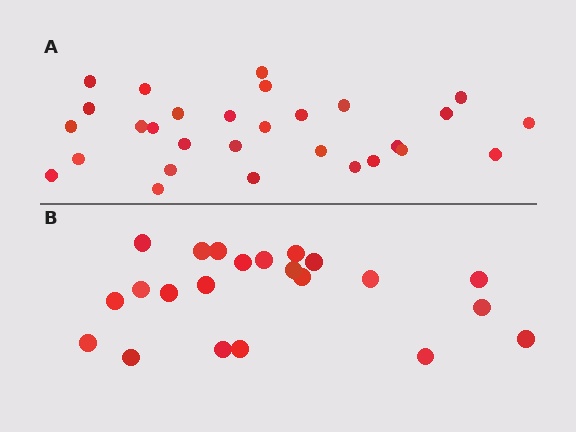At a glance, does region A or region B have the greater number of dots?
Region A (the top region) has more dots.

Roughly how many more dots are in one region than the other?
Region A has roughly 8 or so more dots than region B.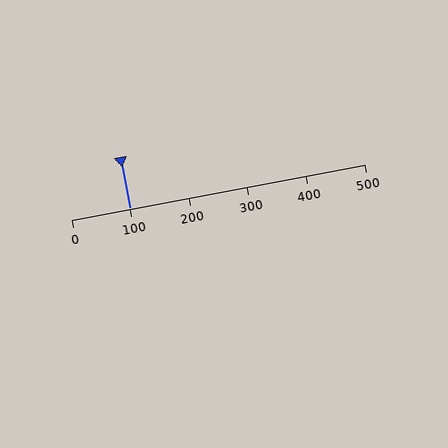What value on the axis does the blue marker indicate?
The marker indicates approximately 100.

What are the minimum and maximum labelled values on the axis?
The axis runs from 0 to 500.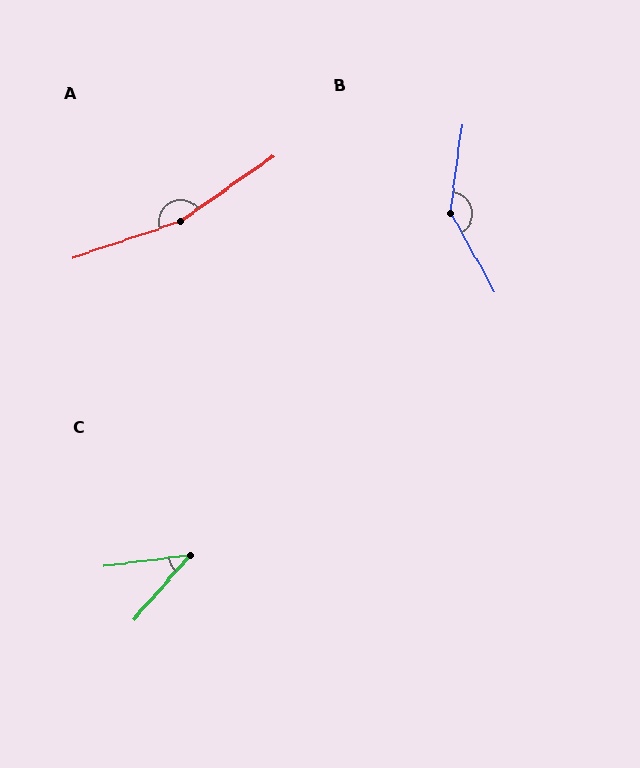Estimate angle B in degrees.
Approximately 143 degrees.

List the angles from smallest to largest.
C (42°), B (143°), A (164°).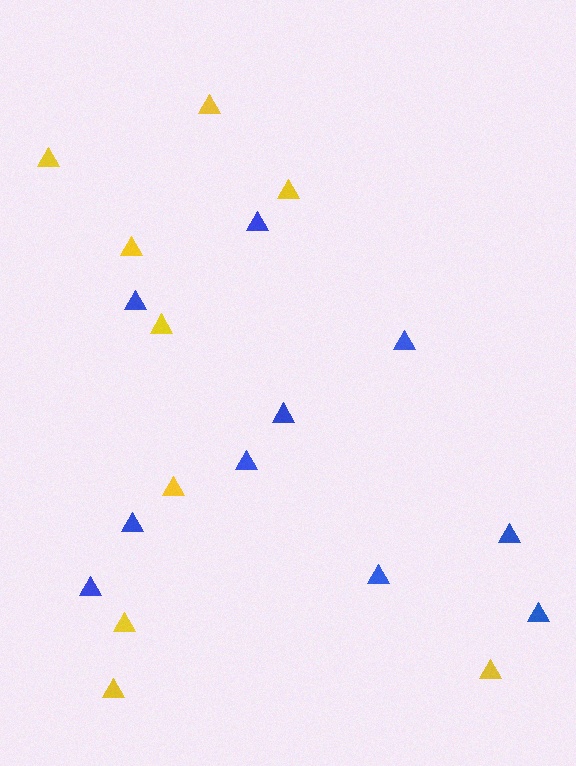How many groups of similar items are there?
There are 2 groups: one group of yellow triangles (9) and one group of blue triangles (10).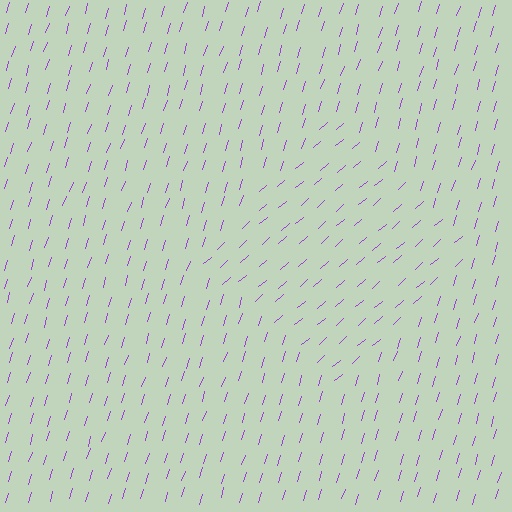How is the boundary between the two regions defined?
The boundary is defined purely by a change in line orientation (approximately 31 degrees difference). All lines are the same color and thickness.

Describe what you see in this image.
The image is filled with small purple line segments. A diamond region in the image has lines oriented differently from the surrounding lines, creating a visible texture boundary.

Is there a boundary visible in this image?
Yes, there is a texture boundary formed by a change in line orientation.